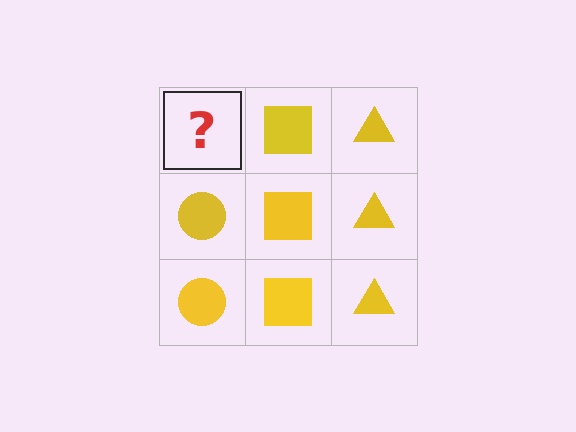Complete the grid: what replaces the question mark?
The question mark should be replaced with a yellow circle.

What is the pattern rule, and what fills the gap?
The rule is that each column has a consistent shape. The gap should be filled with a yellow circle.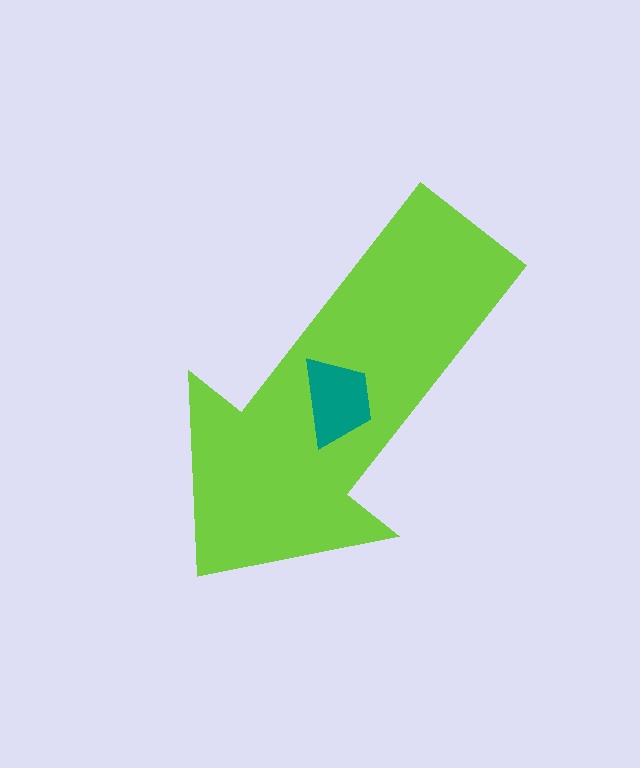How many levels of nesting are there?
2.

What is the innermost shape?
The teal trapezoid.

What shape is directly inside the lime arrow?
The teal trapezoid.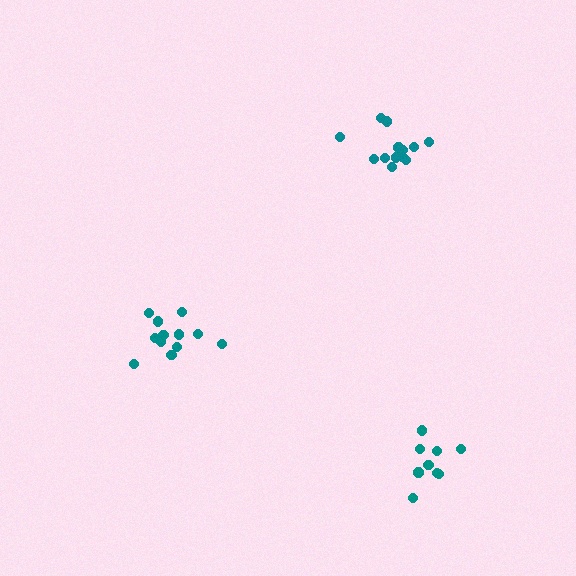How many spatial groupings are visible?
There are 3 spatial groupings.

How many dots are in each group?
Group 1: 13 dots, Group 2: 12 dots, Group 3: 9 dots (34 total).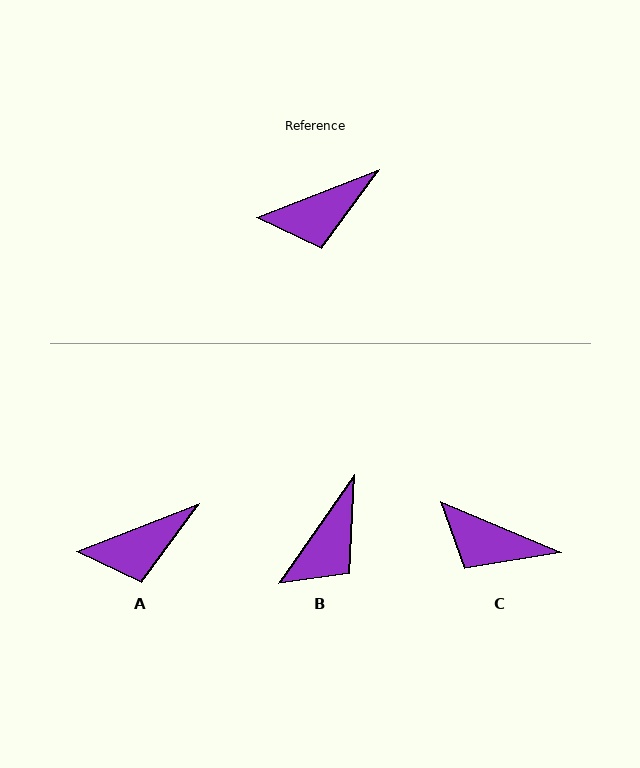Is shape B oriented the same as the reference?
No, it is off by about 34 degrees.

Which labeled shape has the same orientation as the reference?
A.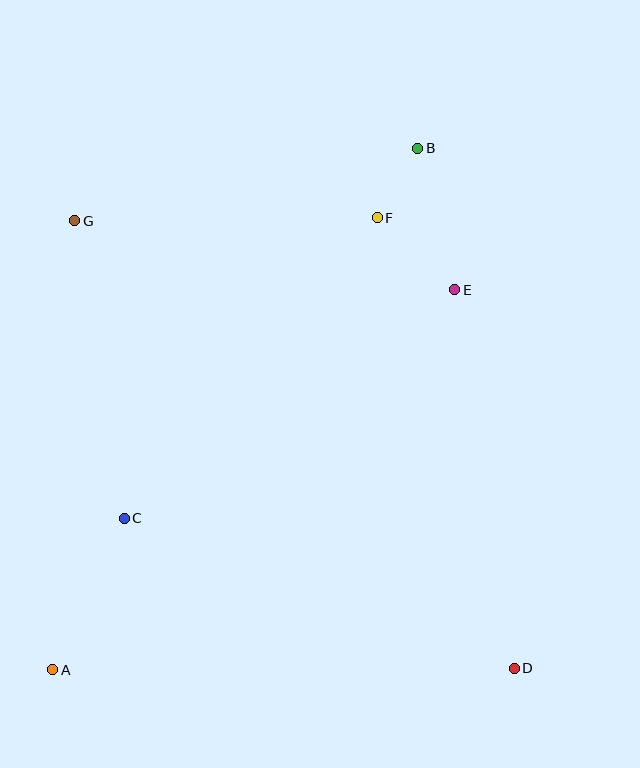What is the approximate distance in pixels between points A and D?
The distance between A and D is approximately 461 pixels.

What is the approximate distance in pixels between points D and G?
The distance between D and G is approximately 627 pixels.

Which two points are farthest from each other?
Points A and B are farthest from each other.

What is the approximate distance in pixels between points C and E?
The distance between C and E is approximately 402 pixels.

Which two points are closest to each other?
Points B and F are closest to each other.